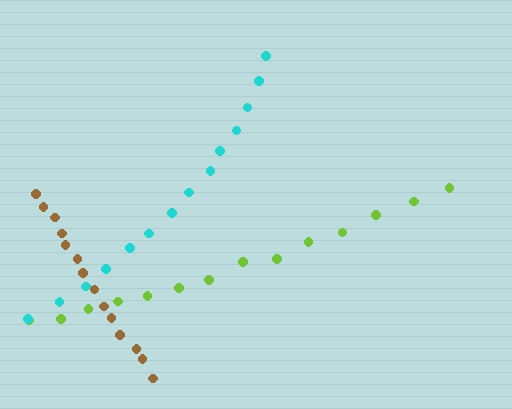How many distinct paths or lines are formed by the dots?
There are 3 distinct paths.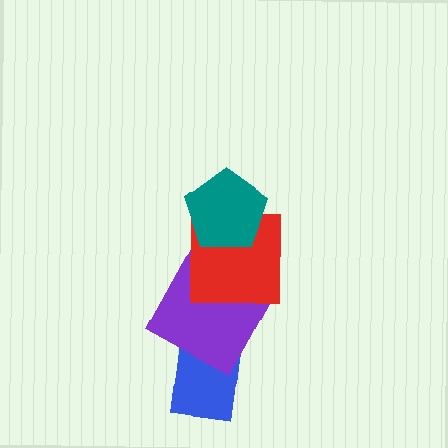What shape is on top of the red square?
The teal pentagon is on top of the red square.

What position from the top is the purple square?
The purple square is 3rd from the top.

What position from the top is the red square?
The red square is 2nd from the top.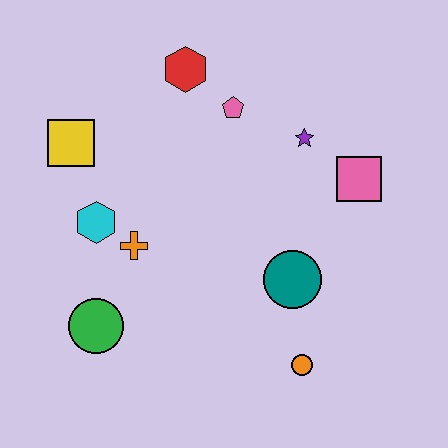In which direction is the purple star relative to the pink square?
The purple star is to the left of the pink square.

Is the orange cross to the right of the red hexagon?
No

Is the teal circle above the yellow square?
No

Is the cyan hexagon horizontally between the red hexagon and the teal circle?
No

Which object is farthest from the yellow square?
The orange circle is farthest from the yellow square.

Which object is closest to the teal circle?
The orange circle is closest to the teal circle.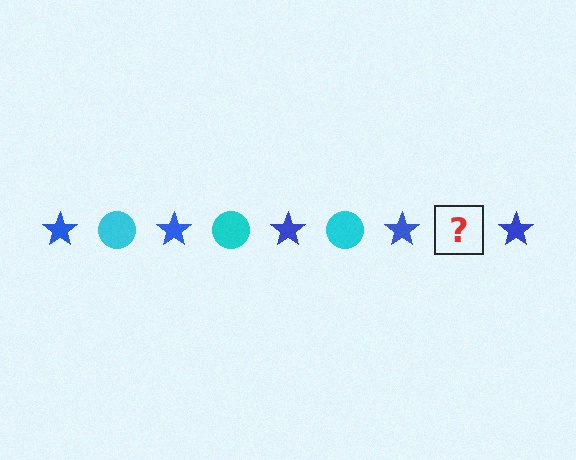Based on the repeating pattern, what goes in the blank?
The blank should be a cyan circle.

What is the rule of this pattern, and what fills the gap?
The rule is that the pattern alternates between blue star and cyan circle. The gap should be filled with a cyan circle.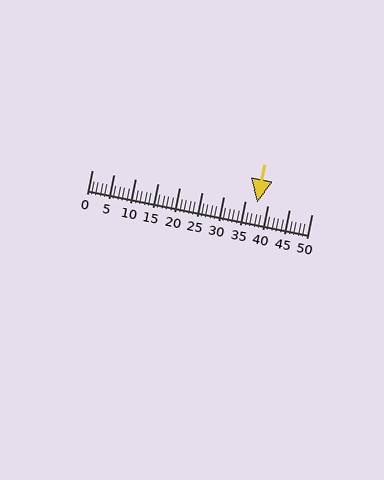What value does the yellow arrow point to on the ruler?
The yellow arrow points to approximately 38.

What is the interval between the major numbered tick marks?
The major tick marks are spaced 5 units apart.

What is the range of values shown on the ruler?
The ruler shows values from 0 to 50.